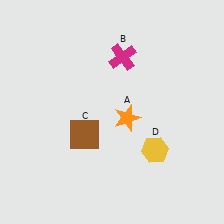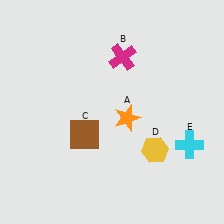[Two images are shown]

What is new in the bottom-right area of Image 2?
A cyan cross (E) was added in the bottom-right area of Image 2.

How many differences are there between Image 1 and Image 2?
There is 1 difference between the two images.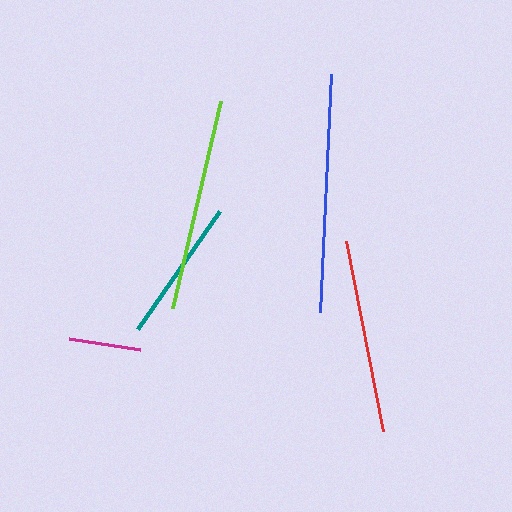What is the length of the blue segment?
The blue segment is approximately 238 pixels long.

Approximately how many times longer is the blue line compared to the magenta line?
The blue line is approximately 3.3 times the length of the magenta line.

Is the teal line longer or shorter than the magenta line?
The teal line is longer than the magenta line.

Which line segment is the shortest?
The magenta line is the shortest at approximately 72 pixels.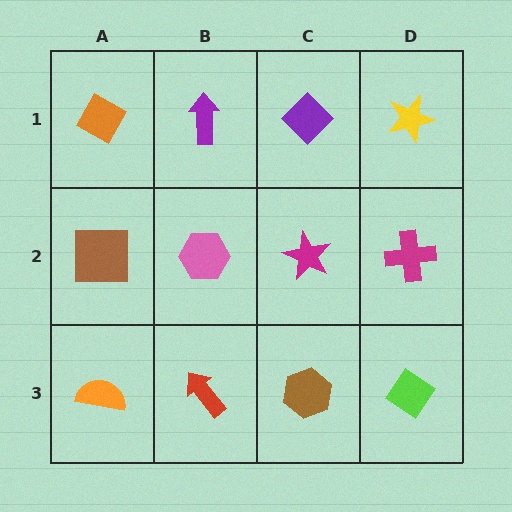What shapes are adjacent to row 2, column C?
A purple diamond (row 1, column C), a brown hexagon (row 3, column C), a pink hexagon (row 2, column B), a magenta cross (row 2, column D).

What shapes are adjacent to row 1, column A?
A brown square (row 2, column A), a purple arrow (row 1, column B).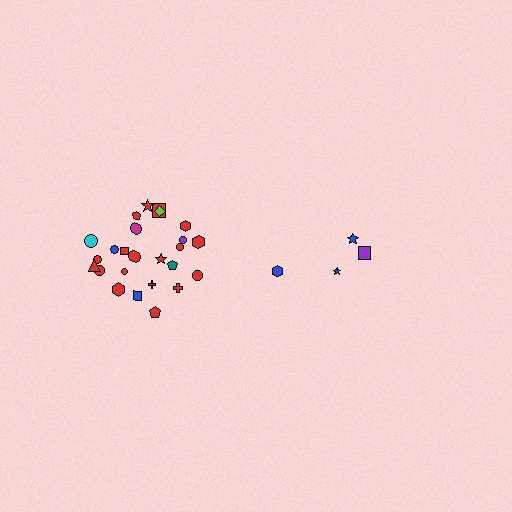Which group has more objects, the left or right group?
The left group.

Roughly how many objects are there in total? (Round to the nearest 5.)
Roughly 30 objects in total.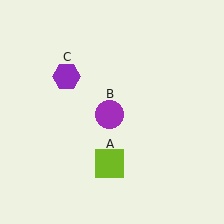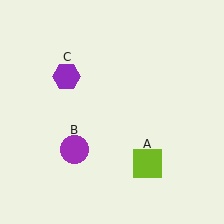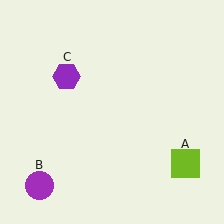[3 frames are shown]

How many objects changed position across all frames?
2 objects changed position: lime square (object A), purple circle (object B).